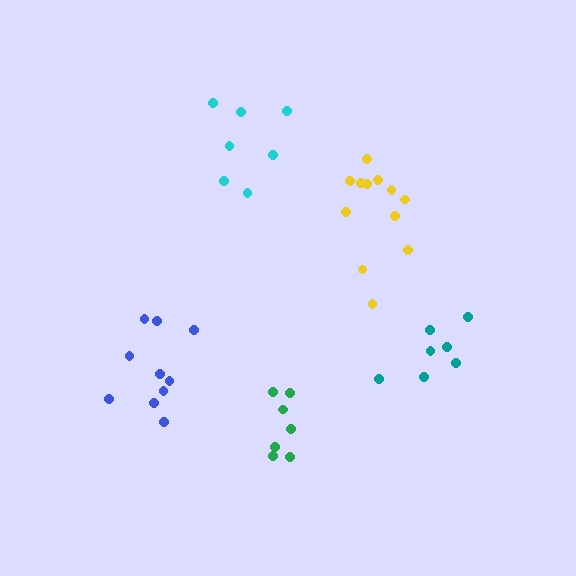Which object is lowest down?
The green cluster is bottommost.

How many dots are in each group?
Group 1: 10 dots, Group 2: 12 dots, Group 3: 7 dots, Group 4: 7 dots, Group 5: 7 dots (43 total).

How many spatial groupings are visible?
There are 5 spatial groupings.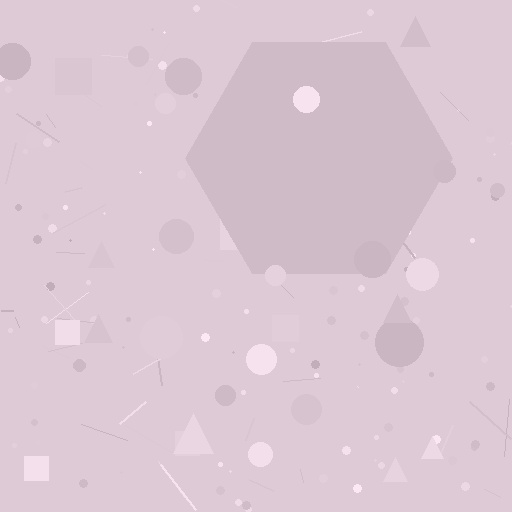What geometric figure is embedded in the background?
A hexagon is embedded in the background.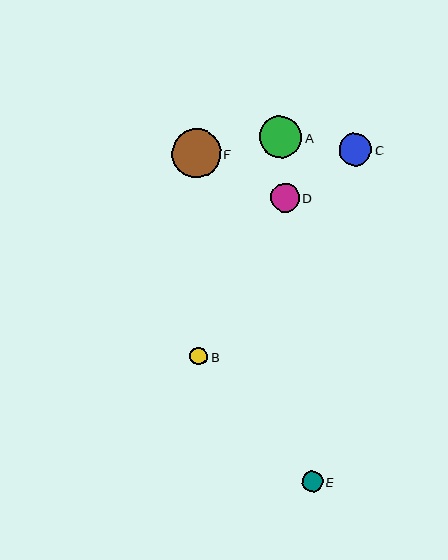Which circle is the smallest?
Circle B is the smallest with a size of approximately 18 pixels.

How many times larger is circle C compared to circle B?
Circle C is approximately 1.8 times the size of circle B.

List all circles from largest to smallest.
From largest to smallest: F, A, C, D, E, B.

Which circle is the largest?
Circle F is the largest with a size of approximately 49 pixels.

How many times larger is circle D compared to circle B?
Circle D is approximately 1.6 times the size of circle B.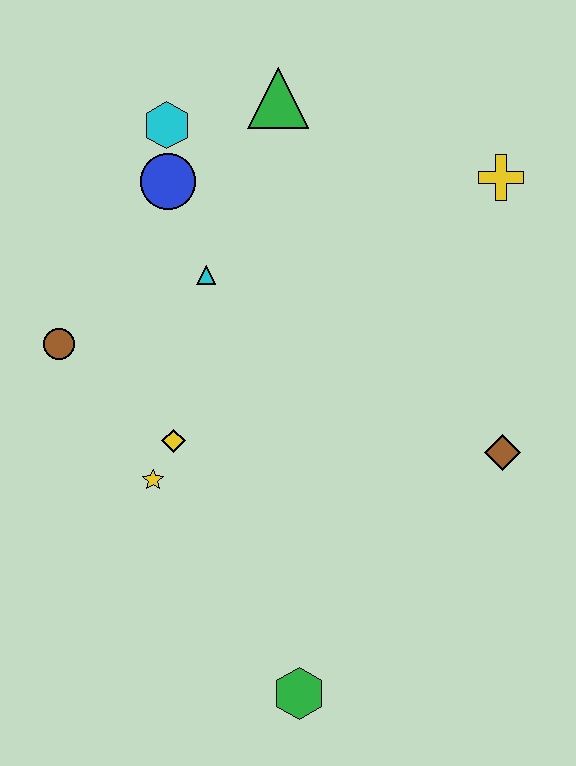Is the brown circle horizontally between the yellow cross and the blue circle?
No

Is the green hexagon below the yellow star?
Yes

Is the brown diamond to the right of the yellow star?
Yes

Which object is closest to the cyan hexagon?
The blue circle is closest to the cyan hexagon.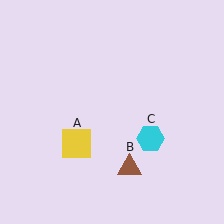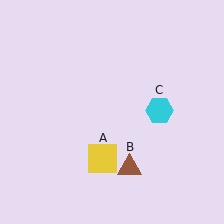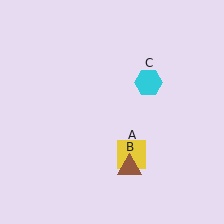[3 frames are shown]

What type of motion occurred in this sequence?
The yellow square (object A), cyan hexagon (object C) rotated counterclockwise around the center of the scene.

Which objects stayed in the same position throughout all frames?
Brown triangle (object B) remained stationary.